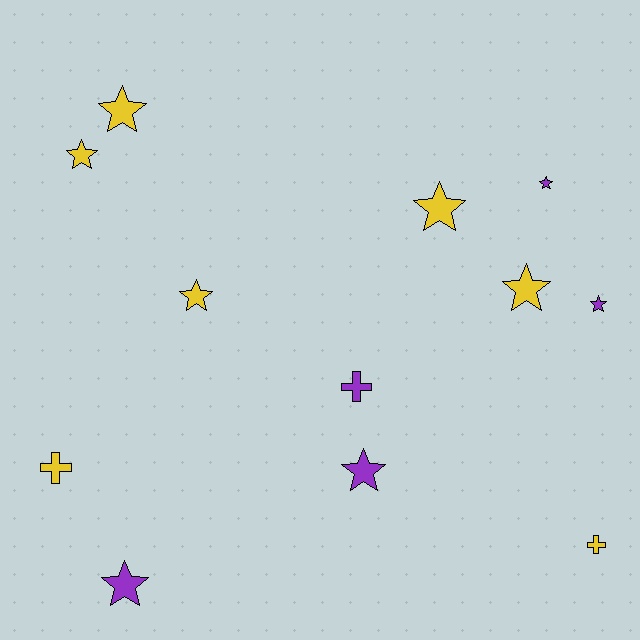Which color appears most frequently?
Yellow, with 7 objects.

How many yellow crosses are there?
There are 2 yellow crosses.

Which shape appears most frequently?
Star, with 9 objects.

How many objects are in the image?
There are 12 objects.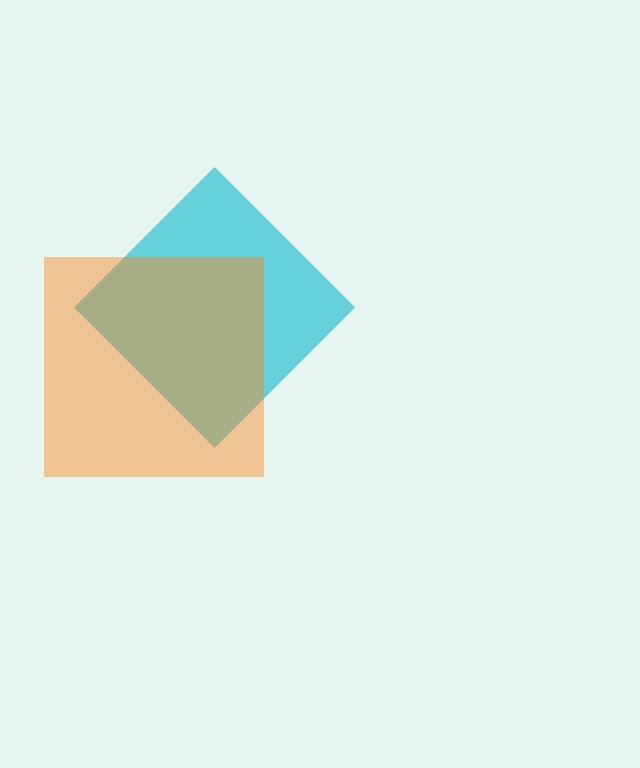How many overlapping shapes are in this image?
There are 2 overlapping shapes in the image.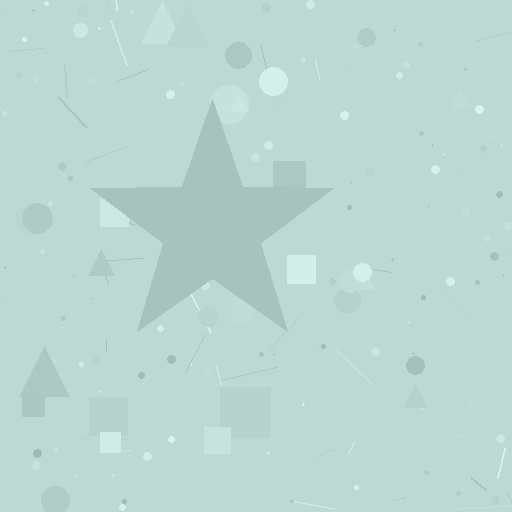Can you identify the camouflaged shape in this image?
The camouflaged shape is a star.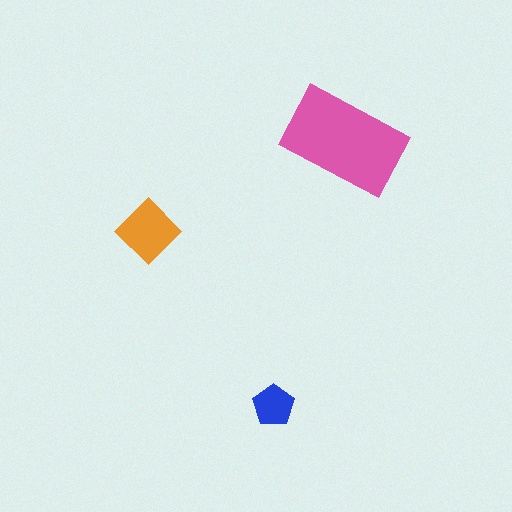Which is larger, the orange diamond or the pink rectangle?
The pink rectangle.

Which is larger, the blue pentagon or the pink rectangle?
The pink rectangle.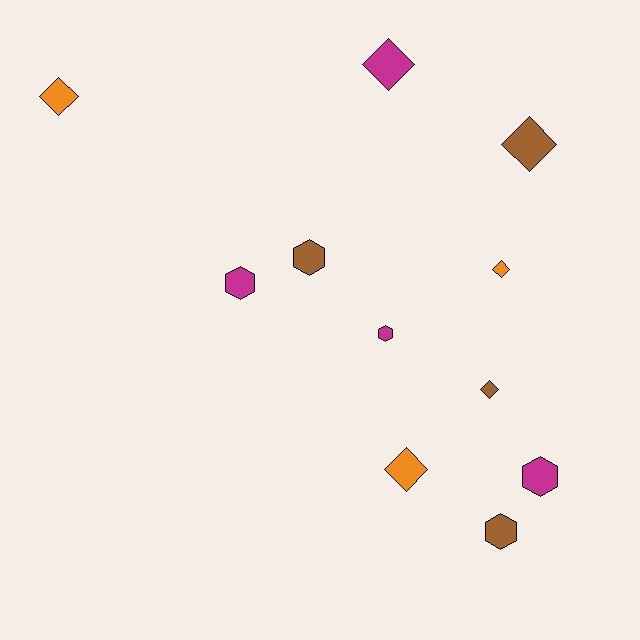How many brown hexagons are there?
There are 2 brown hexagons.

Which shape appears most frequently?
Diamond, with 6 objects.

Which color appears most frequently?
Magenta, with 4 objects.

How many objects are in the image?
There are 11 objects.